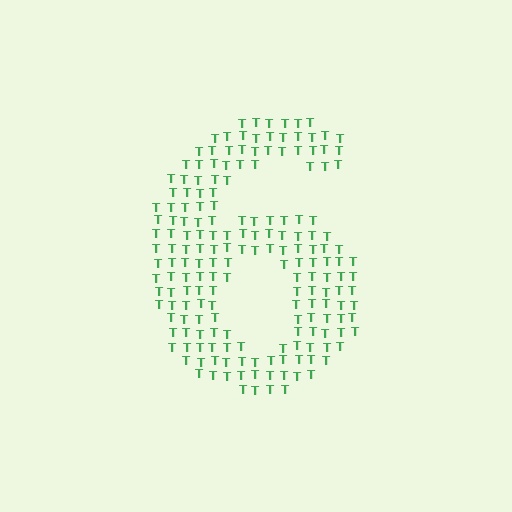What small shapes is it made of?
It is made of small letter T's.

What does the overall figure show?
The overall figure shows the digit 6.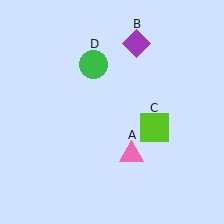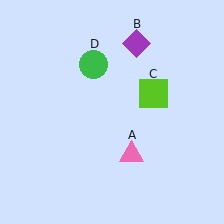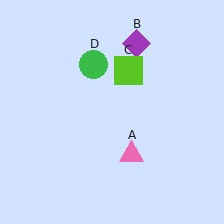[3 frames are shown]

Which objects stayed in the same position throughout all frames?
Pink triangle (object A) and purple diamond (object B) and green circle (object D) remained stationary.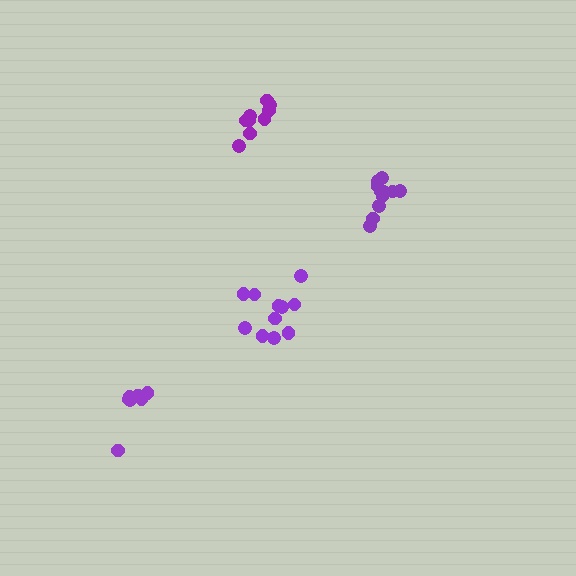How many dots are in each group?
Group 1: 11 dots, Group 2: 9 dots, Group 3: 11 dots, Group 4: 9 dots (40 total).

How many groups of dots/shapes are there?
There are 4 groups.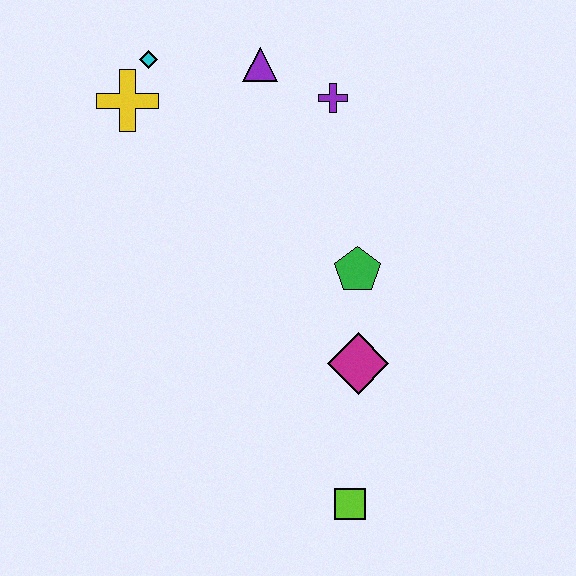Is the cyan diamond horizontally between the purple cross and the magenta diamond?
No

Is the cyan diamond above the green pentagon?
Yes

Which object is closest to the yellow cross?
The cyan diamond is closest to the yellow cross.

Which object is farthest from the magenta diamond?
The cyan diamond is farthest from the magenta diamond.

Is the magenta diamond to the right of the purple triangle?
Yes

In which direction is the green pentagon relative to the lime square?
The green pentagon is above the lime square.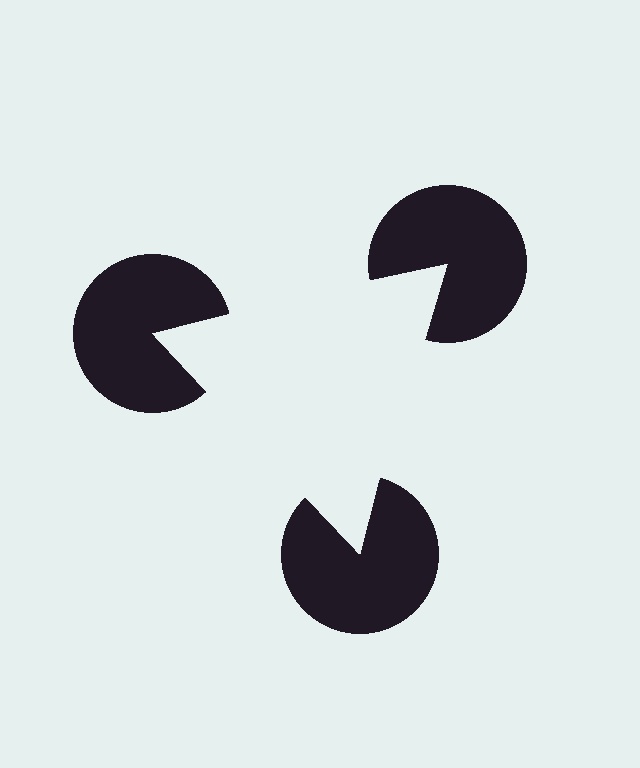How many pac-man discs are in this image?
There are 3 — one at each vertex of the illusory triangle.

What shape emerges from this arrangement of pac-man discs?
An illusory triangle — its edges are inferred from the aligned wedge cuts in the pac-man discs, not physically drawn.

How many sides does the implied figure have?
3 sides.